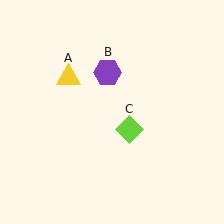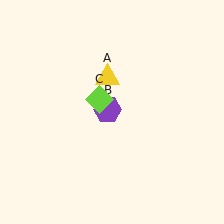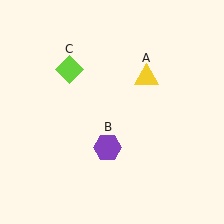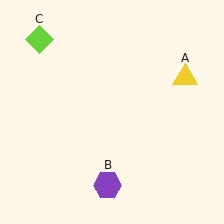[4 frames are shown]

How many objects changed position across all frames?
3 objects changed position: yellow triangle (object A), purple hexagon (object B), lime diamond (object C).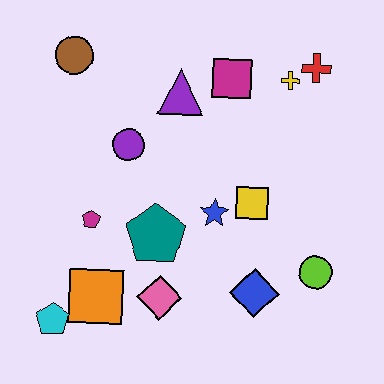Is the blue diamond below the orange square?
No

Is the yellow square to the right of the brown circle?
Yes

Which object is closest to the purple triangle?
The magenta square is closest to the purple triangle.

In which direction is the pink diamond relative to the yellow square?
The pink diamond is below the yellow square.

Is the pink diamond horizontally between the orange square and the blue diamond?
Yes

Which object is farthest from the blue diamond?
The brown circle is farthest from the blue diamond.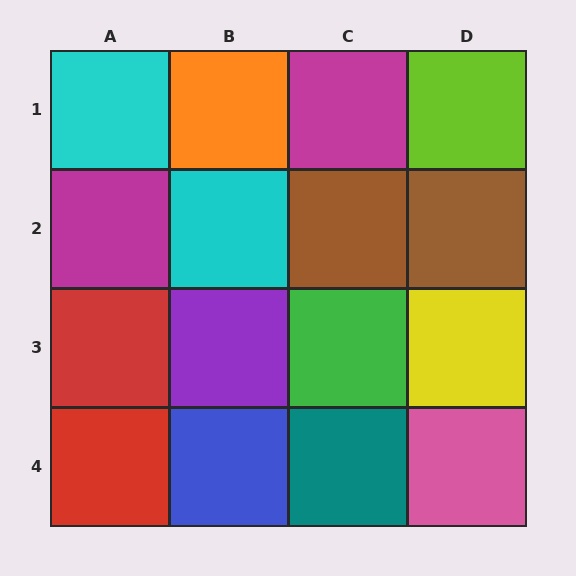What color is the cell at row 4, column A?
Red.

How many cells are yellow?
1 cell is yellow.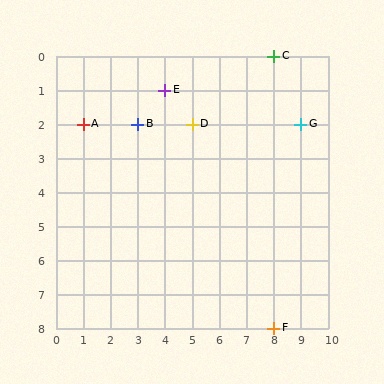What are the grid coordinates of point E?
Point E is at grid coordinates (4, 1).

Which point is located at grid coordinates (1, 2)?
Point A is at (1, 2).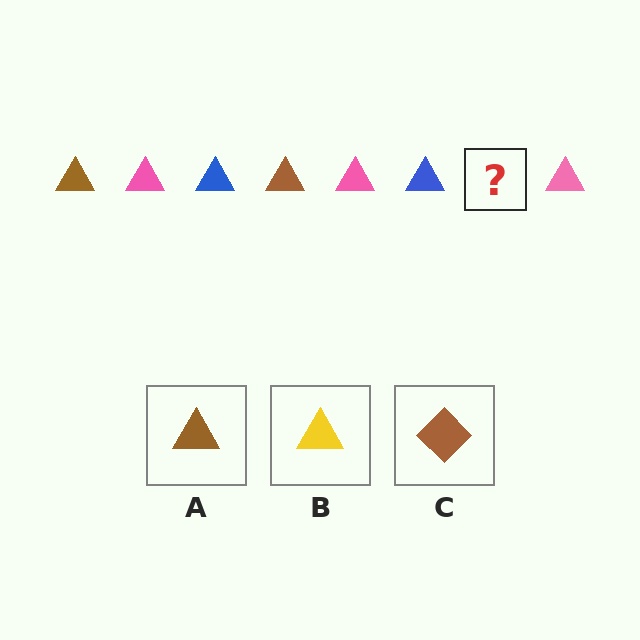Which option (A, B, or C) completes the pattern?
A.